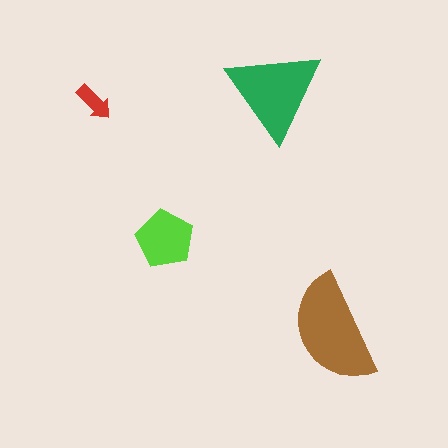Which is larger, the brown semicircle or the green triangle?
The brown semicircle.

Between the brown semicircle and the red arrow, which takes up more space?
The brown semicircle.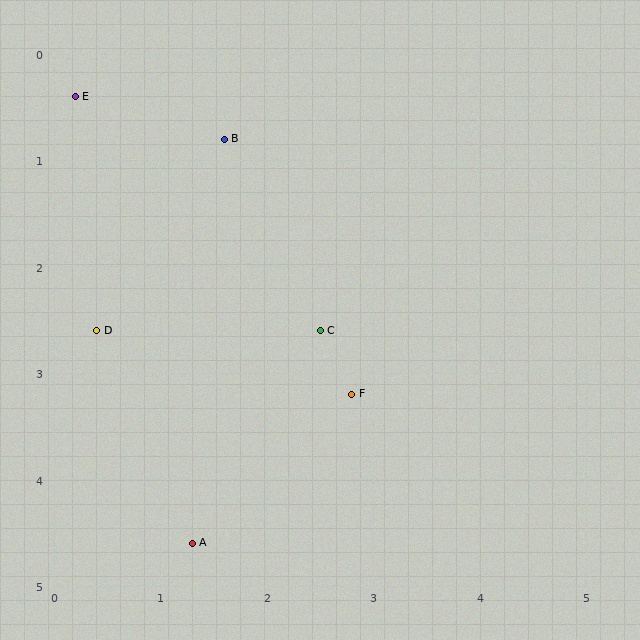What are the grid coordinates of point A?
Point A is at approximately (1.3, 4.6).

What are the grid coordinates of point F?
Point F is at approximately (2.8, 3.2).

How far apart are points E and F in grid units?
Points E and F are about 3.8 grid units apart.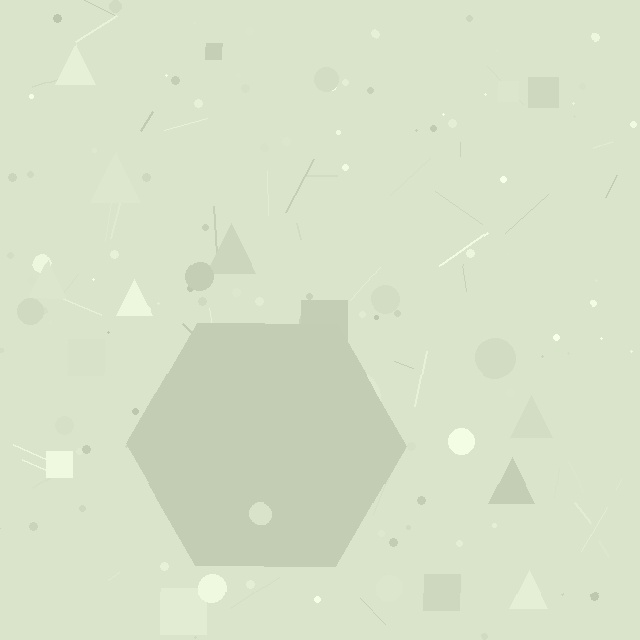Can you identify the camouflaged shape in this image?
The camouflaged shape is a hexagon.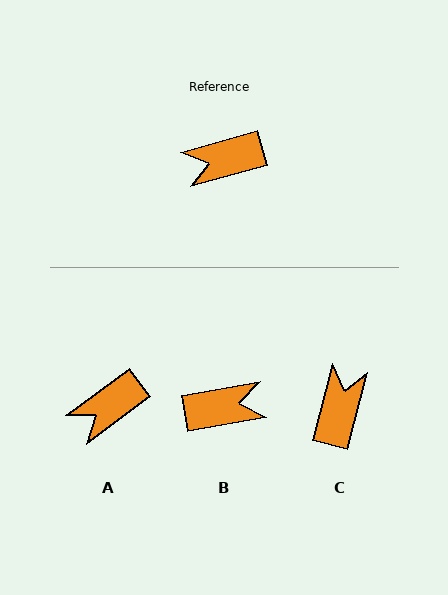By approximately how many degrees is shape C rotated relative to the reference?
Approximately 120 degrees clockwise.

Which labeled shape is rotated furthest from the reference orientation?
B, about 175 degrees away.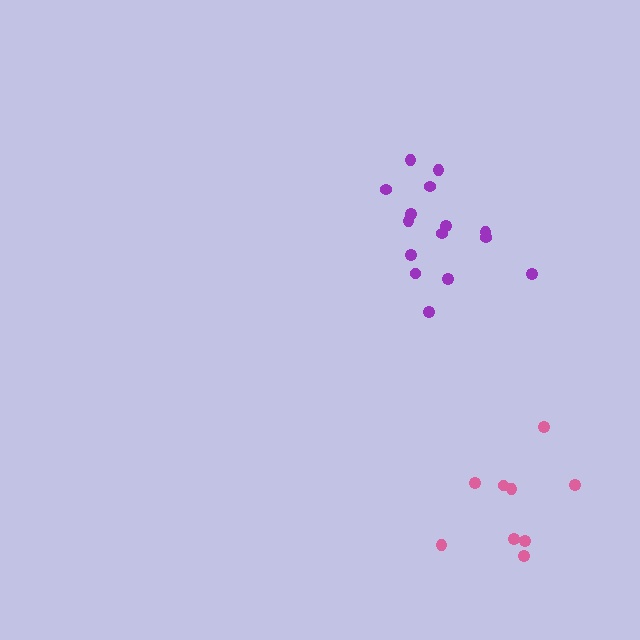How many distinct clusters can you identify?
There are 2 distinct clusters.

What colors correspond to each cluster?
The clusters are colored: purple, pink.